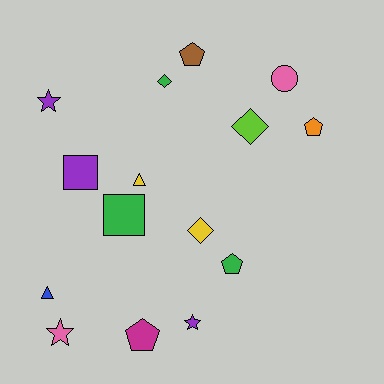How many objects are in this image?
There are 15 objects.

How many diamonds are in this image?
There are 3 diamonds.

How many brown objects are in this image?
There is 1 brown object.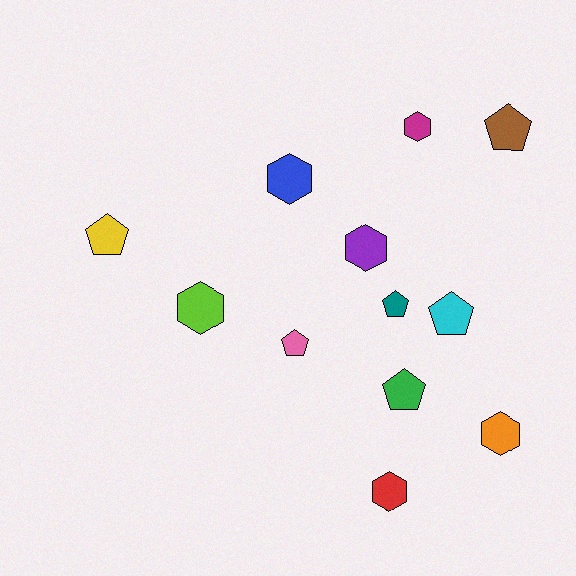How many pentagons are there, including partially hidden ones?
There are 6 pentagons.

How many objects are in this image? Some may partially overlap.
There are 12 objects.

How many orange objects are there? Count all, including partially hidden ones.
There is 1 orange object.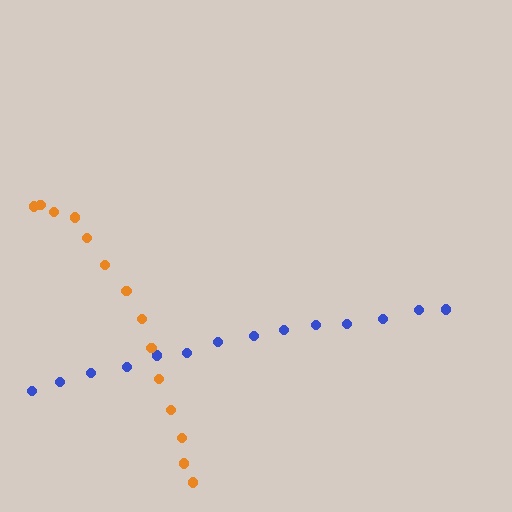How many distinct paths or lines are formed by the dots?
There are 2 distinct paths.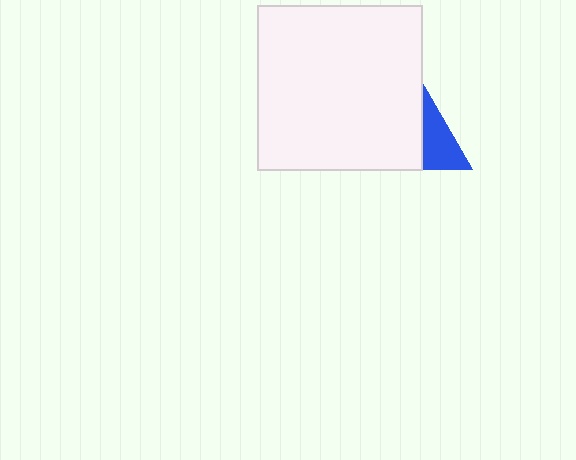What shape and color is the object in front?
The object in front is a white square.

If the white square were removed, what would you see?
You would see the complete blue triangle.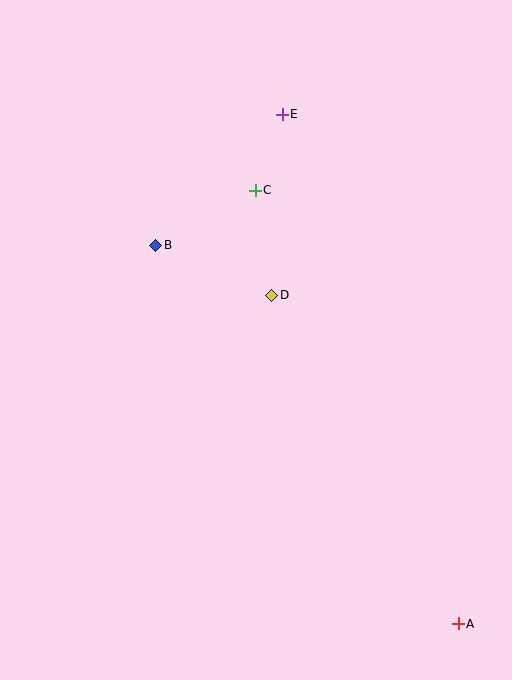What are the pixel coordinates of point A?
Point A is at (458, 624).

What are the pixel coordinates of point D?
Point D is at (272, 295).